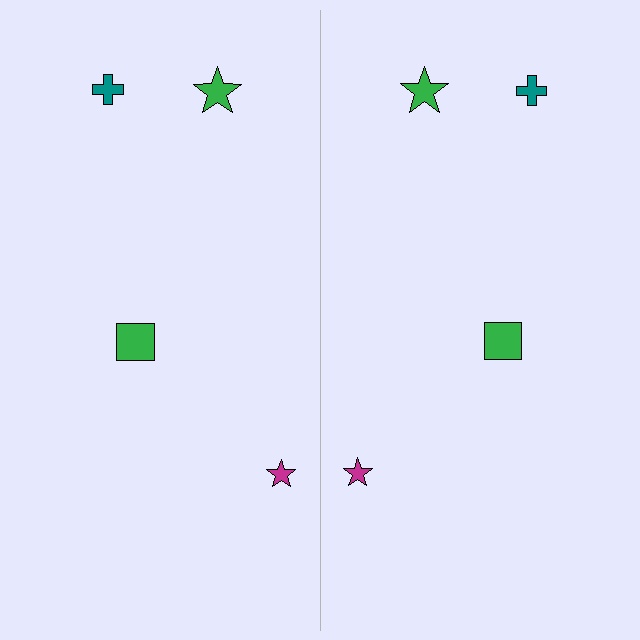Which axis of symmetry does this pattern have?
The pattern has a vertical axis of symmetry running through the center of the image.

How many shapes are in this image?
There are 8 shapes in this image.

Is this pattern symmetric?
Yes, this pattern has bilateral (reflection) symmetry.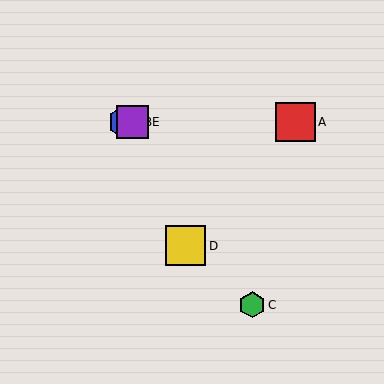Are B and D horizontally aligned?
No, B is at y≈122 and D is at y≈246.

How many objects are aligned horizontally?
3 objects (A, B, E) are aligned horizontally.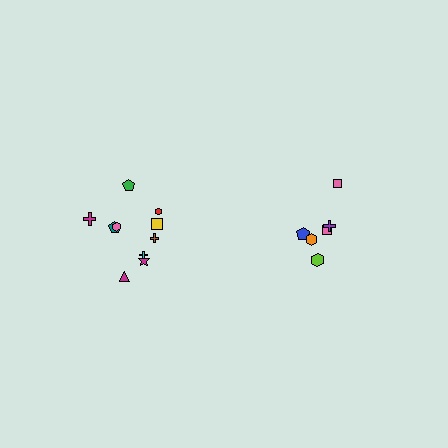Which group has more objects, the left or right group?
The left group.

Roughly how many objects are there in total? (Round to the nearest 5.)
Roughly 15 objects in total.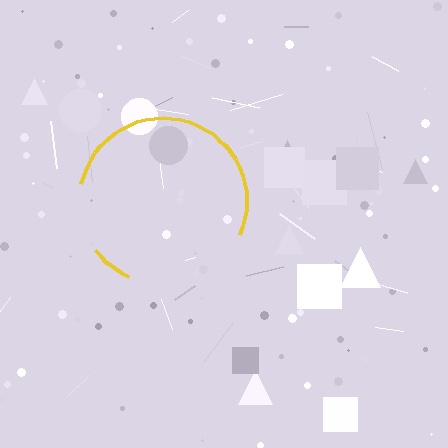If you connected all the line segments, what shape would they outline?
They would outline a circle.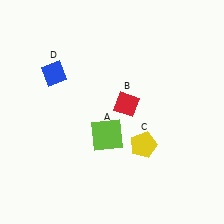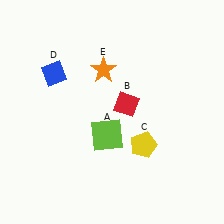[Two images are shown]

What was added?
An orange star (E) was added in Image 2.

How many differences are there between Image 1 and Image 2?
There is 1 difference between the two images.